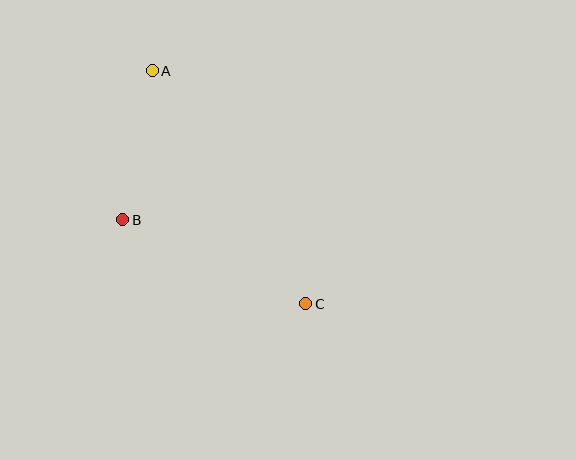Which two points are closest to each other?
Points A and B are closest to each other.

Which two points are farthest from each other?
Points A and C are farthest from each other.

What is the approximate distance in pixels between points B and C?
The distance between B and C is approximately 201 pixels.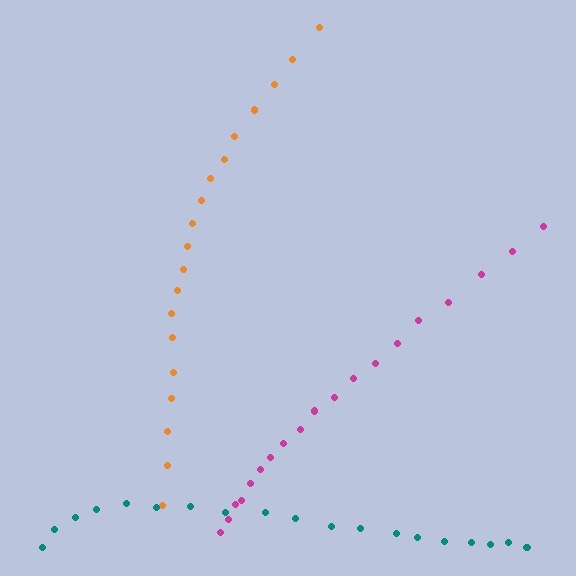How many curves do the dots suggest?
There are 3 distinct paths.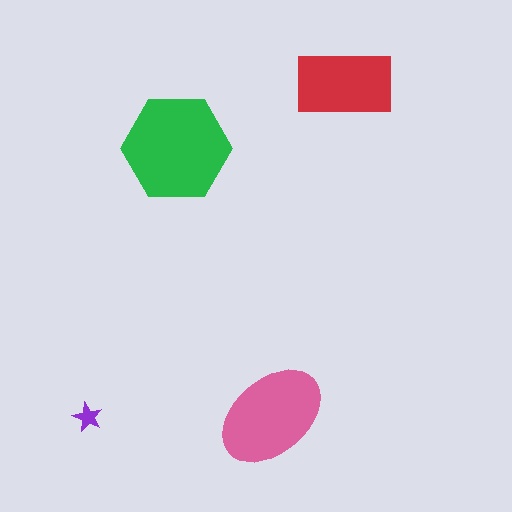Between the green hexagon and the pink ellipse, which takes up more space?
The green hexagon.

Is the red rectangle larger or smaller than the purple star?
Larger.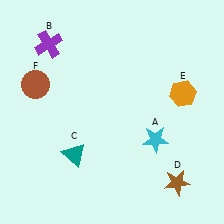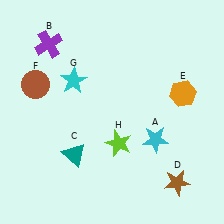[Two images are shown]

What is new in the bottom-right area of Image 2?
A lime star (H) was added in the bottom-right area of Image 2.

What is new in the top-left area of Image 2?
A cyan star (G) was added in the top-left area of Image 2.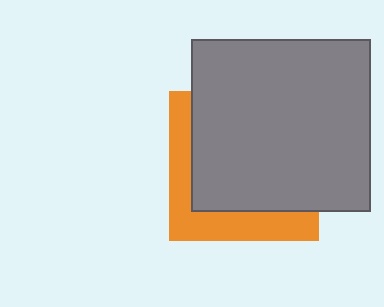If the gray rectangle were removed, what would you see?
You would see the complete orange square.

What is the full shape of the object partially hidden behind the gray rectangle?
The partially hidden object is an orange square.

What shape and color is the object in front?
The object in front is a gray rectangle.